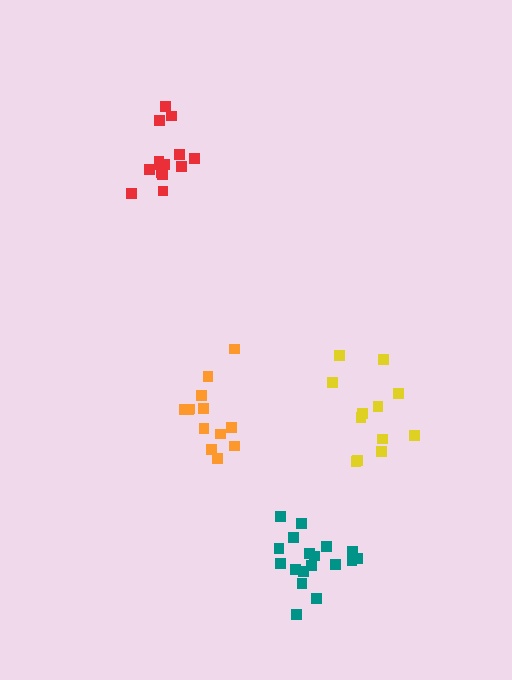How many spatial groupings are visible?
There are 4 spatial groupings.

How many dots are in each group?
Group 1: 13 dots, Group 2: 14 dots, Group 3: 18 dots, Group 4: 12 dots (57 total).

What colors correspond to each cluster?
The clusters are colored: orange, red, teal, yellow.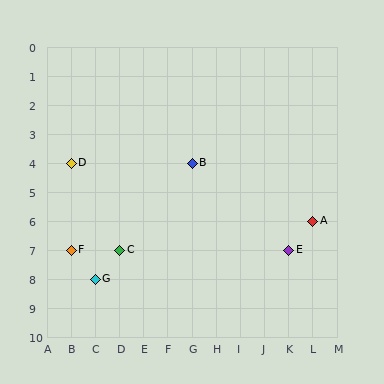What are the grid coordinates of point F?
Point F is at grid coordinates (B, 7).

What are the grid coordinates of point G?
Point G is at grid coordinates (C, 8).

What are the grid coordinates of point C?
Point C is at grid coordinates (D, 7).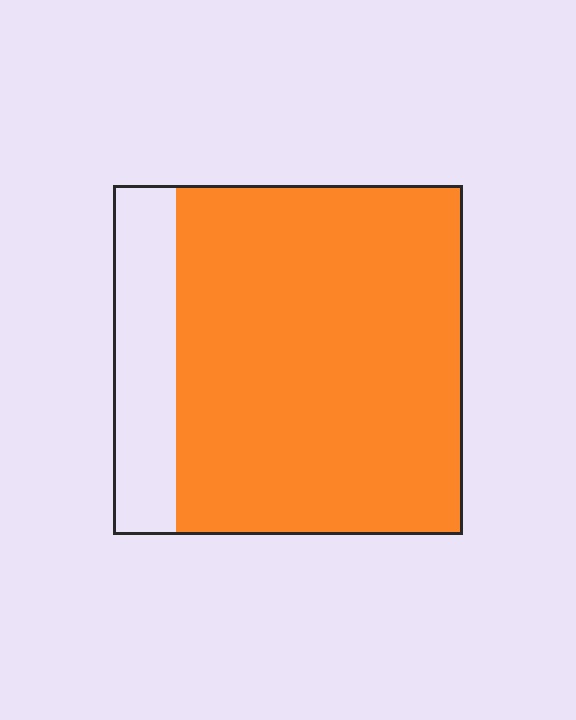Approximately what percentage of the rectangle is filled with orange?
Approximately 80%.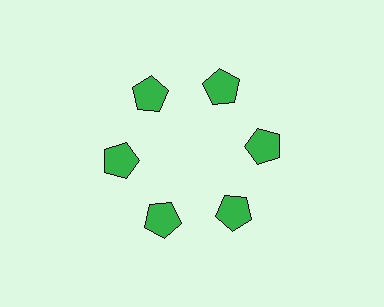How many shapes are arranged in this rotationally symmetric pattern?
There are 6 shapes, arranged in 6 groups of 1.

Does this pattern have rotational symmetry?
Yes, this pattern has 6-fold rotational symmetry. It looks the same after rotating 60 degrees around the center.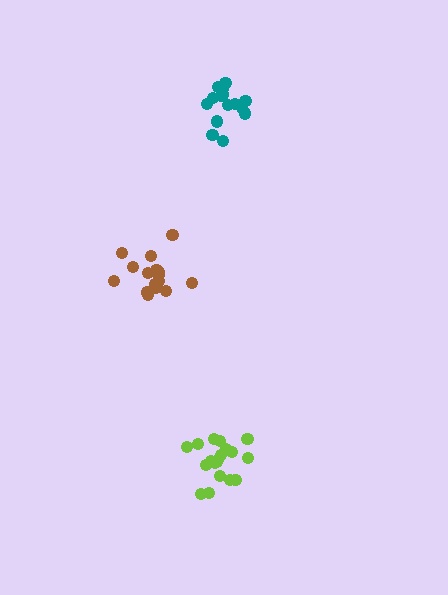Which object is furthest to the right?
The teal cluster is rightmost.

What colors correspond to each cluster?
The clusters are colored: brown, lime, teal.